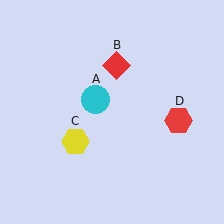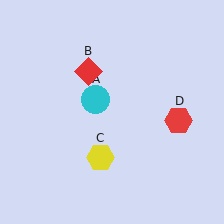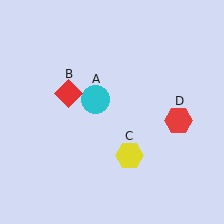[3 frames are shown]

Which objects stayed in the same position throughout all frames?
Cyan circle (object A) and red hexagon (object D) remained stationary.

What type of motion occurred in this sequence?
The red diamond (object B), yellow hexagon (object C) rotated counterclockwise around the center of the scene.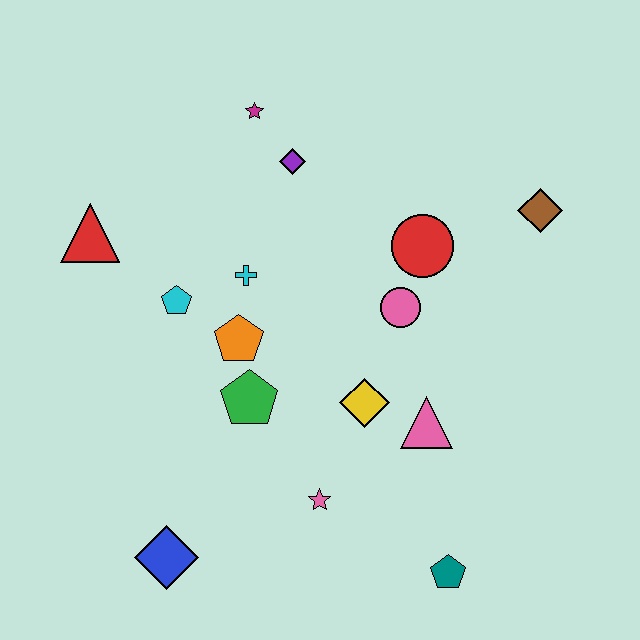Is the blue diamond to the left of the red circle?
Yes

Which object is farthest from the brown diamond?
The blue diamond is farthest from the brown diamond.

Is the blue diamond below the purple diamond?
Yes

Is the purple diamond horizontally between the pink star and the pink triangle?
No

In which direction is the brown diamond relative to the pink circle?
The brown diamond is to the right of the pink circle.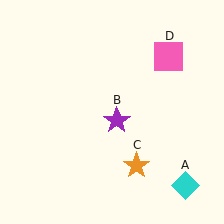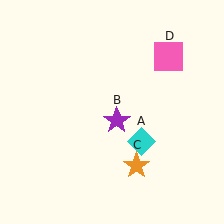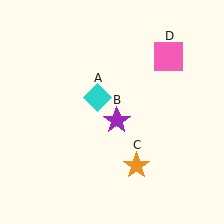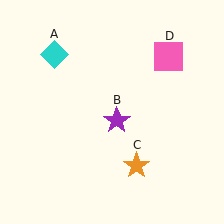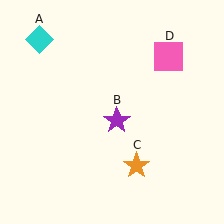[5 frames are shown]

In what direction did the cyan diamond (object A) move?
The cyan diamond (object A) moved up and to the left.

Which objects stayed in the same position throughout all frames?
Purple star (object B) and orange star (object C) and pink square (object D) remained stationary.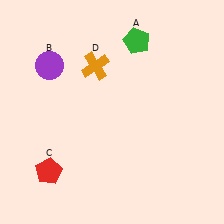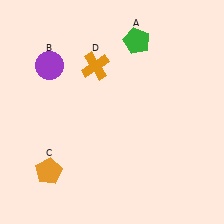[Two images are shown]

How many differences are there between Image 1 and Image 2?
There is 1 difference between the two images.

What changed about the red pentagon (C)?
In Image 1, C is red. In Image 2, it changed to orange.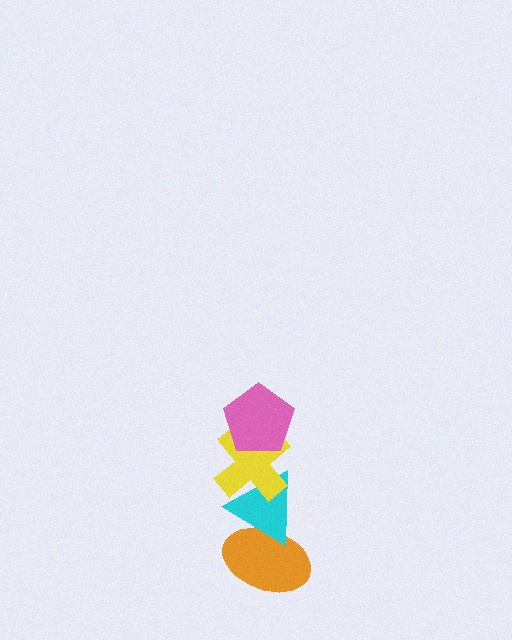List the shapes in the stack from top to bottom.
From top to bottom: the pink pentagon, the yellow cross, the cyan triangle, the orange ellipse.